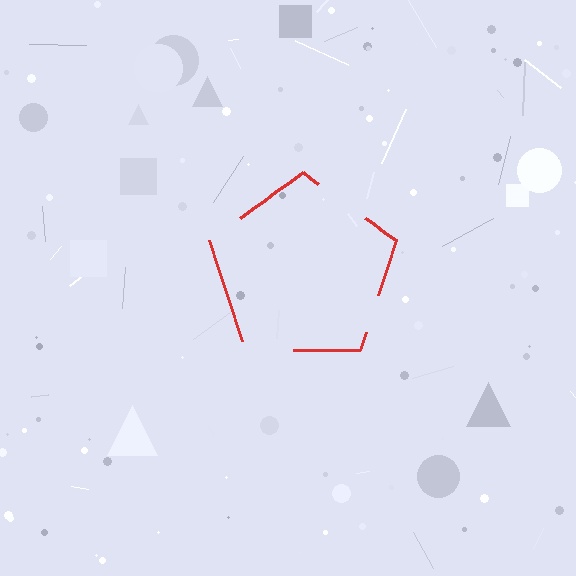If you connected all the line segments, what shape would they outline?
They would outline a pentagon.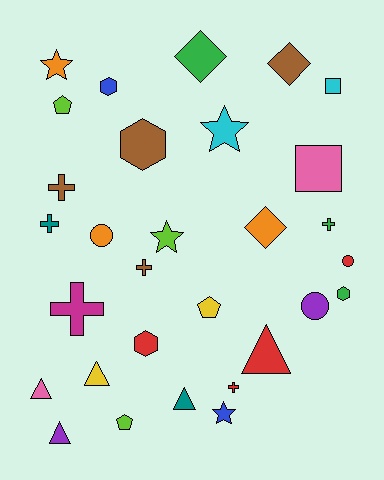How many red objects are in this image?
There are 4 red objects.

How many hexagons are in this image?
There are 4 hexagons.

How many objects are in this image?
There are 30 objects.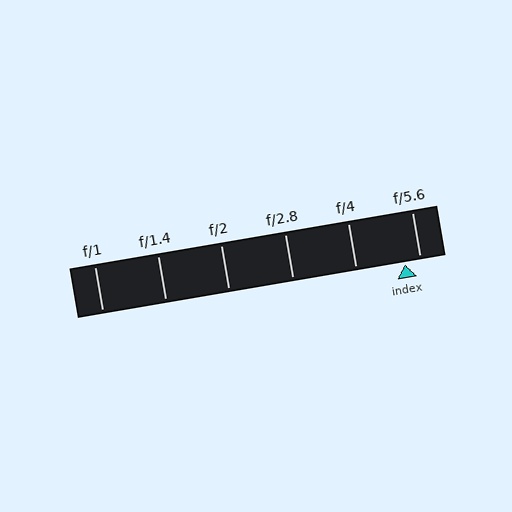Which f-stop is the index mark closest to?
The index mark is closest to f/5.6.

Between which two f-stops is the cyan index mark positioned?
The index mark is between f/4 and f/5.6.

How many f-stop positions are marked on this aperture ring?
There are 6 f-stop positions marked.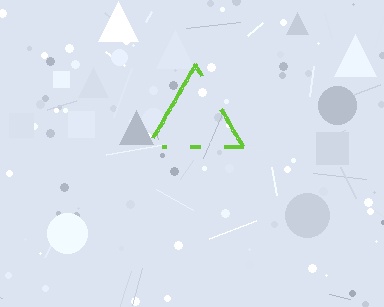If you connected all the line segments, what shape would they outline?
They would outline a triangle.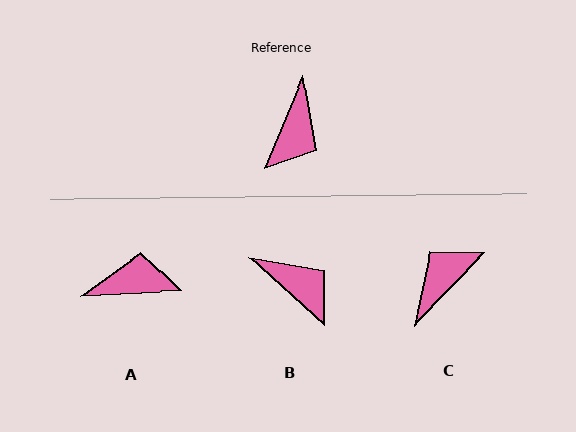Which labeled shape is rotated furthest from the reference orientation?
C, about 159 degrees away.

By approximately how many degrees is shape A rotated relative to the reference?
Approximately 116 degrees counter-clockwise.